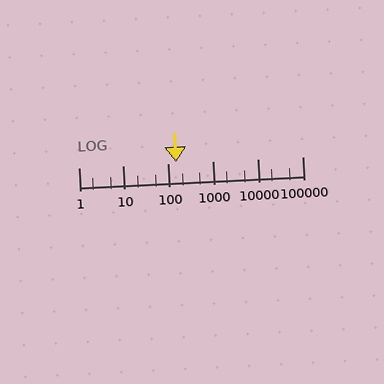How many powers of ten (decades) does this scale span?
The scale spans 5 decades, from 1 to 100000.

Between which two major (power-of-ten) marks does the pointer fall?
The pointer is between 100 and 1000.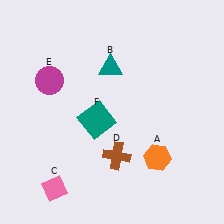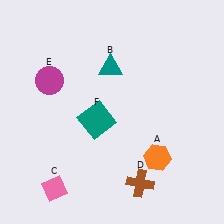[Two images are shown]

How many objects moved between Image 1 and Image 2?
1 object moved between the two images.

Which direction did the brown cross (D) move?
The brown cross (D) moved down.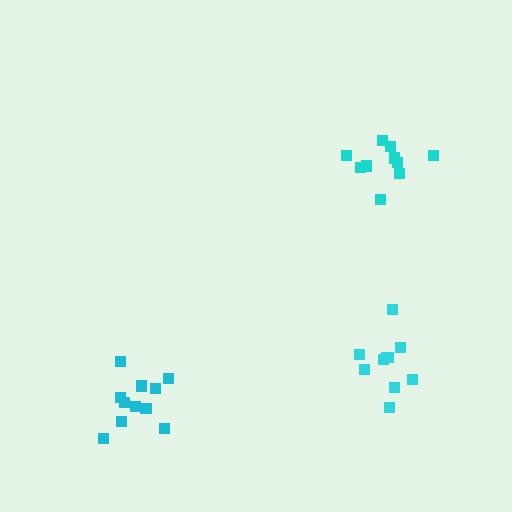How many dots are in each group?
Group 1: 11 dots, Group 2: 10 dots, Group 3: 10 dots (31 total).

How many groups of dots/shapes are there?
There are 3 groups.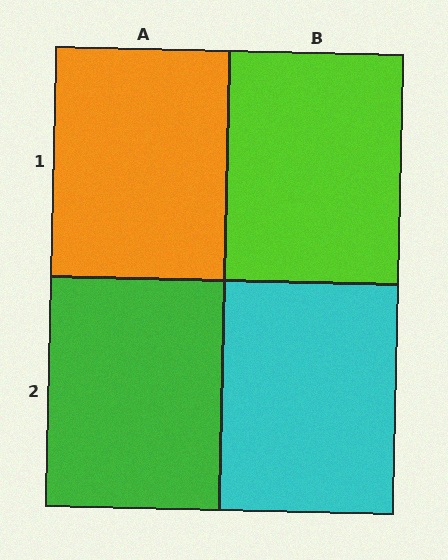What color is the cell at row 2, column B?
Cyan.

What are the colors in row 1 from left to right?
Orange, lime.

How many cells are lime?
1 cell is lime.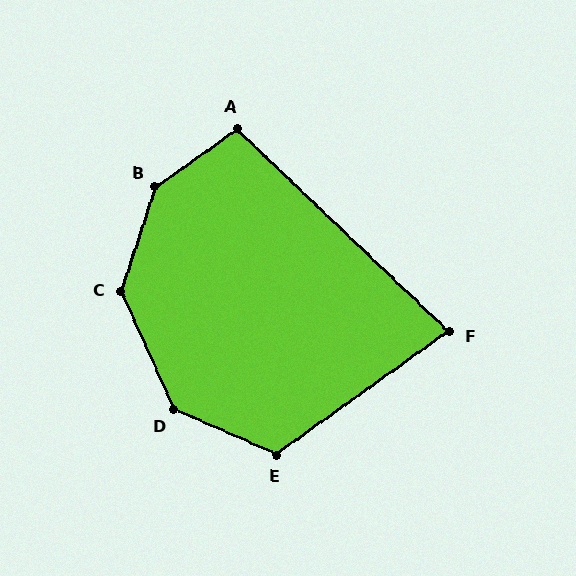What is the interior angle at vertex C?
Approximately 138 degrees (obtuse).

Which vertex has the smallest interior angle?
F, at approximately 79 degrees.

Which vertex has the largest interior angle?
B, at approximately 143 degrees.